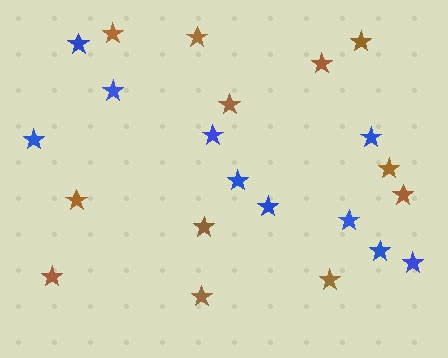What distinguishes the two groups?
There are 2 groups: one group of brown stars (12) and one group of blue stars (10).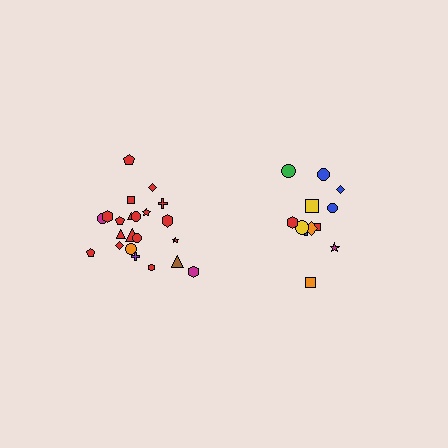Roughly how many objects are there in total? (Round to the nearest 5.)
Roughly 35 objects in total.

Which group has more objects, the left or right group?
The left group.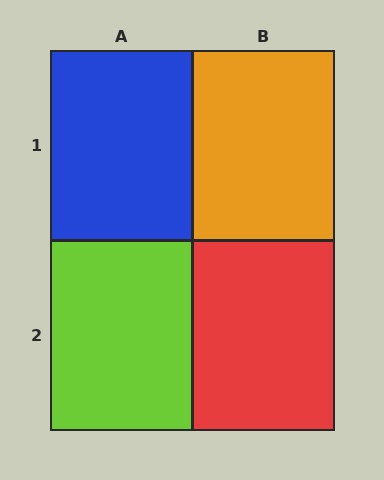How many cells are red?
1 cell is red.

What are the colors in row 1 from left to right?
Blue, orange.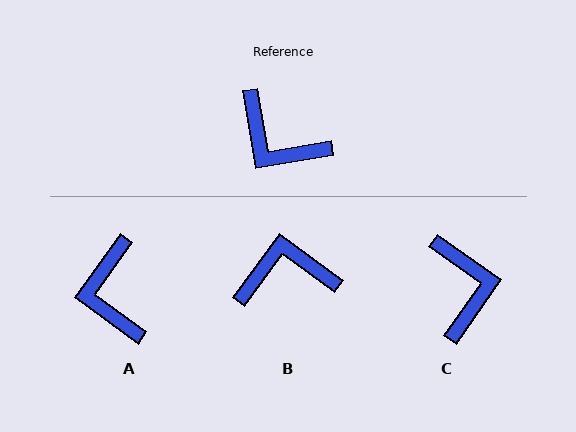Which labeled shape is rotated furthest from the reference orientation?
B, about 136 degrees away.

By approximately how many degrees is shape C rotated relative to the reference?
Approximately 135 degrees counter-clockwise.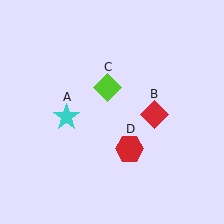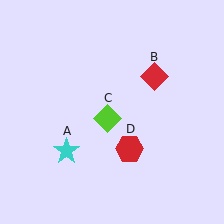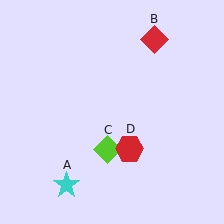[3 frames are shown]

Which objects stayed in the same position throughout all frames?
Red hexagon (object D) remained stationary.